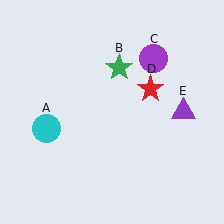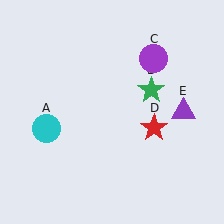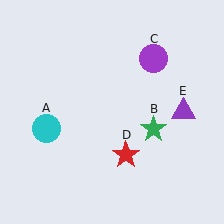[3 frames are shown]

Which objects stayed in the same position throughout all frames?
Cyan circle (object A) and purple circle (object C) and purple triangle (object E) remained stationary.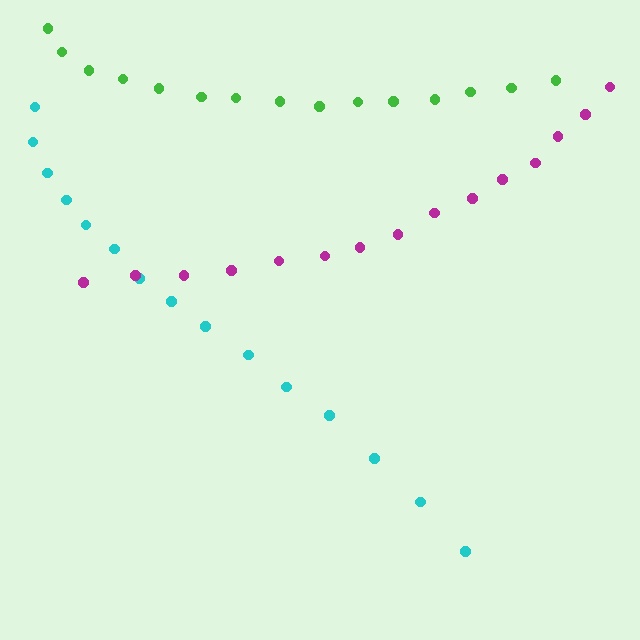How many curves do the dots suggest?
There are 3 distinct paths.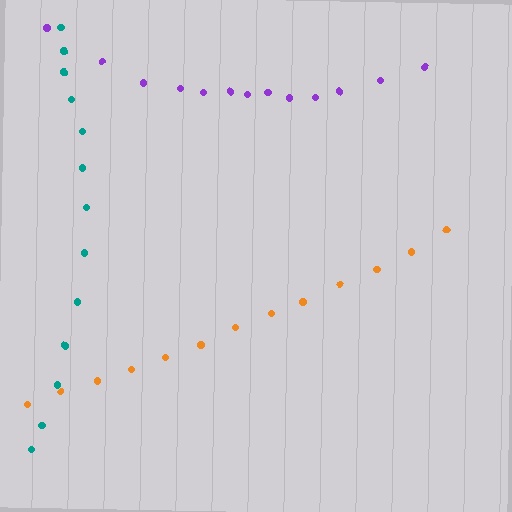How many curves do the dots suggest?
There are 3 distinct paths.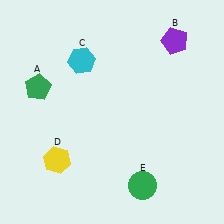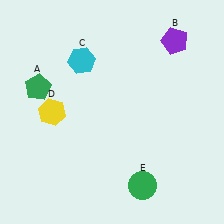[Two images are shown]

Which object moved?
The yellow hexagon (D) moved up.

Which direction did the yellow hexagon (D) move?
The yellow hexagon (D) moved up.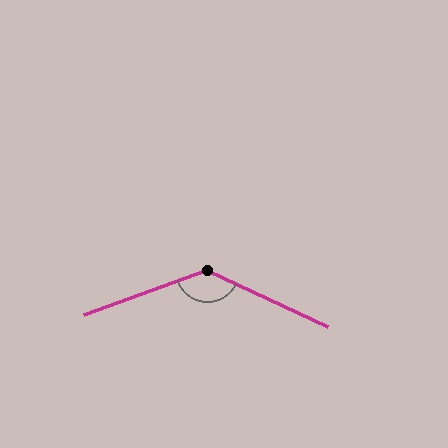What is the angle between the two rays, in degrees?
Approximately 135 degrees.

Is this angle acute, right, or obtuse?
It is obtuse.